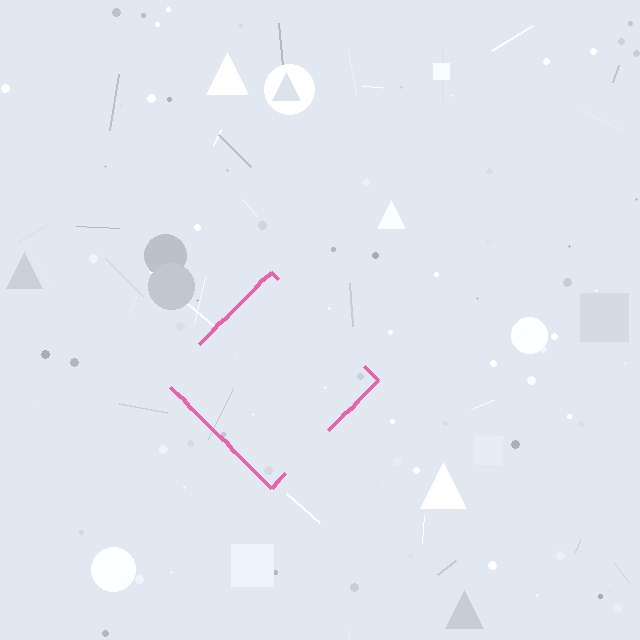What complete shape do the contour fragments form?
The contour fragments form a diamond.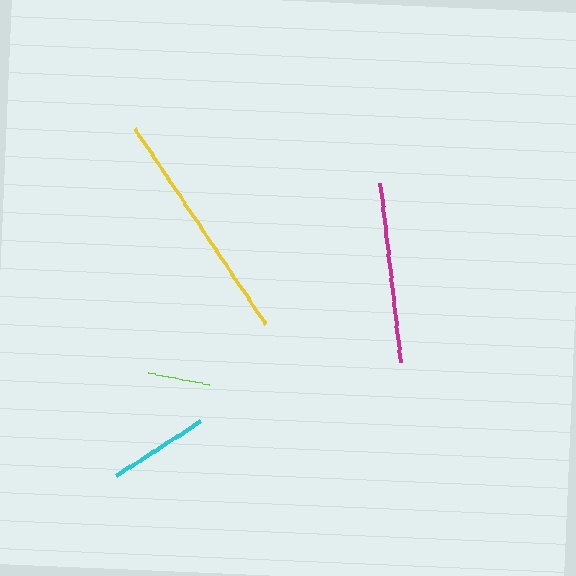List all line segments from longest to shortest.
From longest to shortest: yellow, magenta, cyan, lime.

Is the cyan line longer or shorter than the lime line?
The cyan line is longer than the lime line.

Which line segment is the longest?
The yellow line is the longest at approximately 235 pixels.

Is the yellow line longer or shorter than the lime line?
The yellow line is longer than the lime line.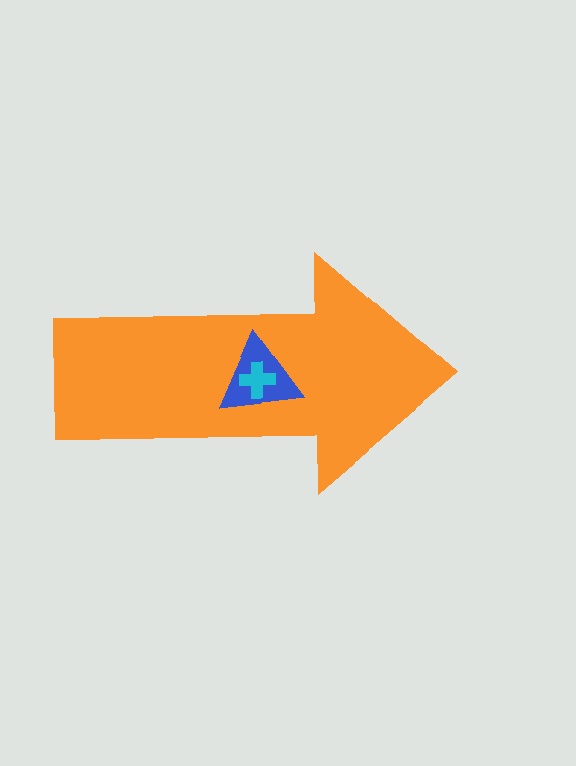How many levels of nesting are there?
3.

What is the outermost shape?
The orange arrow.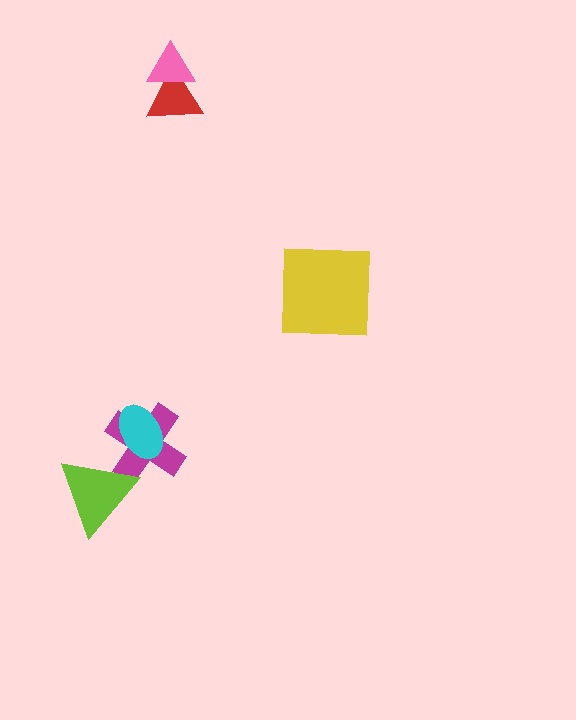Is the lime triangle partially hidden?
No, no other shape covers it.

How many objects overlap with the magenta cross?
2 objects overlap with the magenta cross.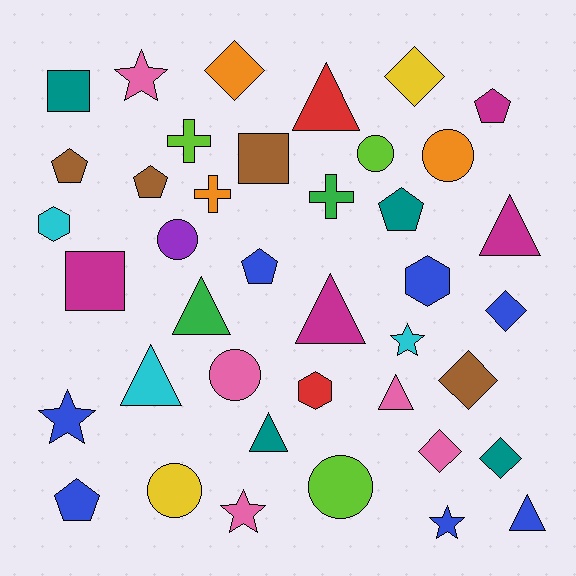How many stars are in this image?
There are 5 stars.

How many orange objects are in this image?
There are 3 orange objects.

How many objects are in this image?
There are 40 objects.